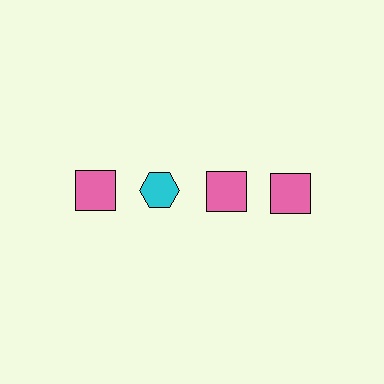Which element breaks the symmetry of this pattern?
The cyan hexagon in the top row, second from left column breaks the symmetry. All other shapes are pink squares.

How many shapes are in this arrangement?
There are 4 shapes arranged in a grid pattern.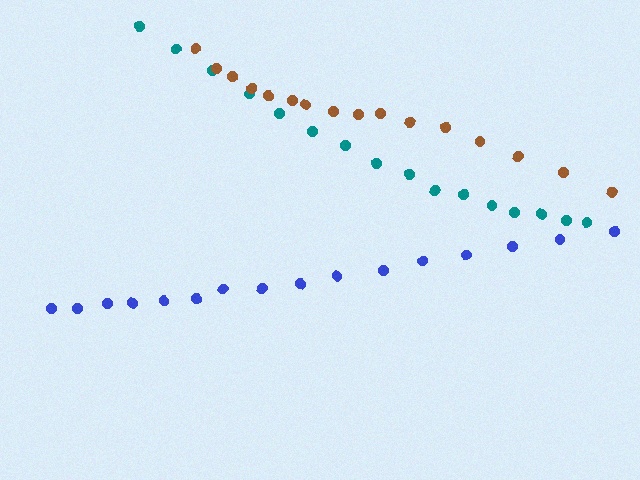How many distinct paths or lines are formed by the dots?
There are 3 distinct paths.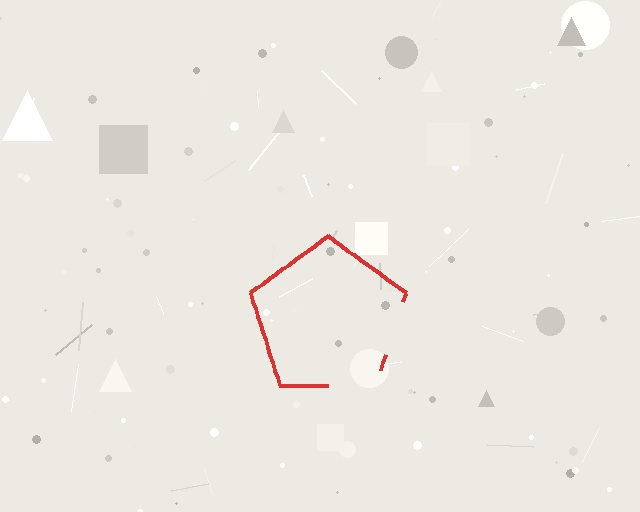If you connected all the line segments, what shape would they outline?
They would outline a pentagon.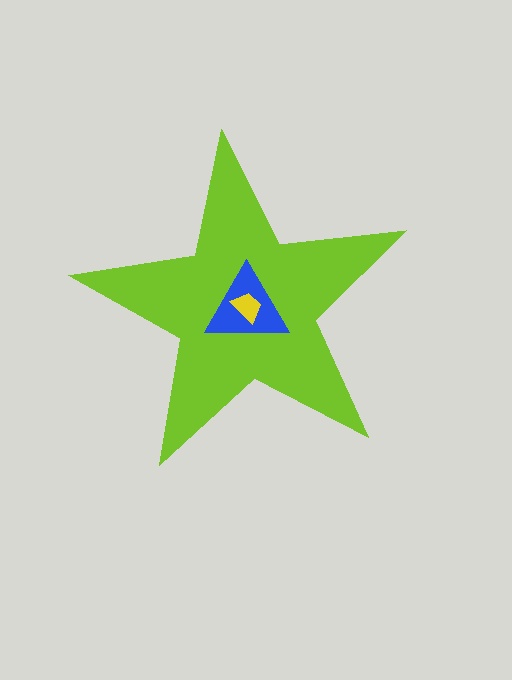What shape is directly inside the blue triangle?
The yellow trapezoid.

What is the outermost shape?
The lime star.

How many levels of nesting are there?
3.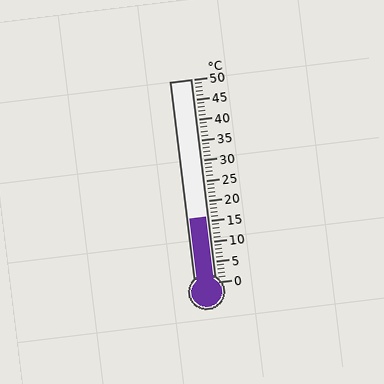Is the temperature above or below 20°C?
The temperature is below 20°C.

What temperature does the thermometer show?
The thermometer shows approximately 16°C.